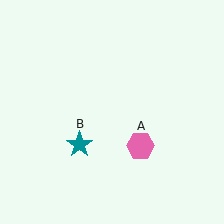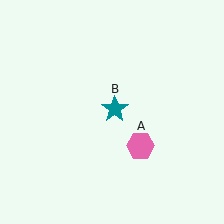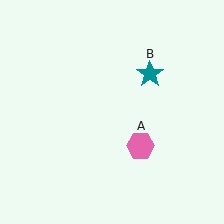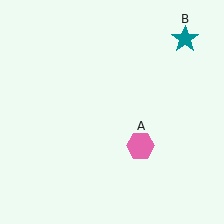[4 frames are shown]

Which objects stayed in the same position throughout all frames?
Pink hexagon (object A) remained stationary.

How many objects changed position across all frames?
1 object changed position: teal star (object B).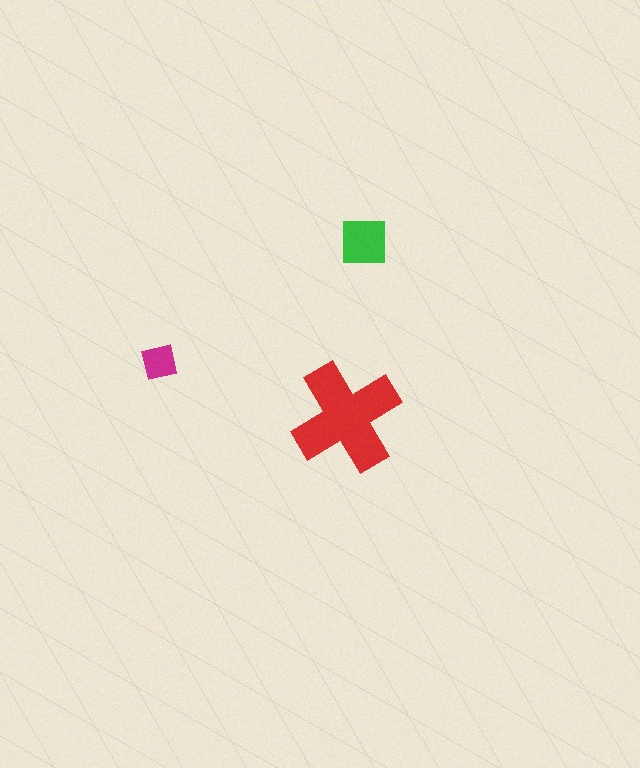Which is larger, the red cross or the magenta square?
The red cross.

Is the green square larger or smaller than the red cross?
Smaller.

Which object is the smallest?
The magenta square.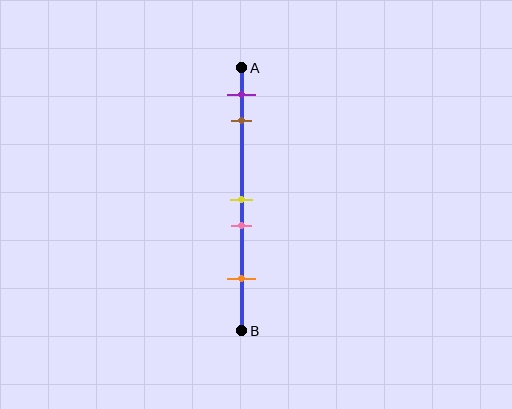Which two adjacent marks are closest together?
The yellow and pink marks are the closest adjacent pair.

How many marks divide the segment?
There are 5 marks dividing the segment.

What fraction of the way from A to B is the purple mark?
The purple mark is approximately 10% (0.1) of the way from A to B.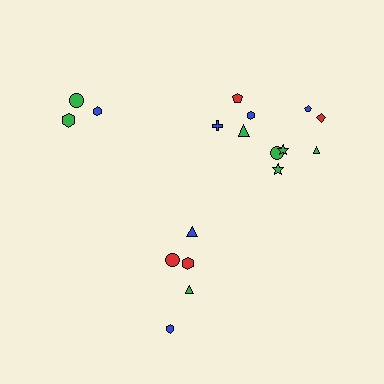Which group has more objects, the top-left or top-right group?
The top-right group.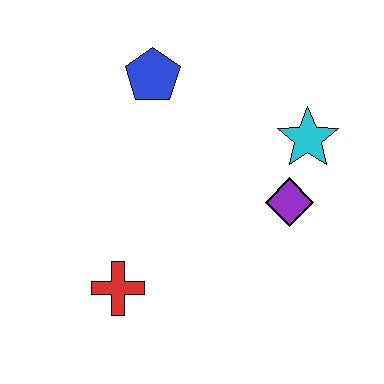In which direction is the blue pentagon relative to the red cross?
The blue pentagon is above the red cross.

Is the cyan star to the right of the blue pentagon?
Yes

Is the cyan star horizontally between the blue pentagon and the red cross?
No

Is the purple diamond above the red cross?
Yes